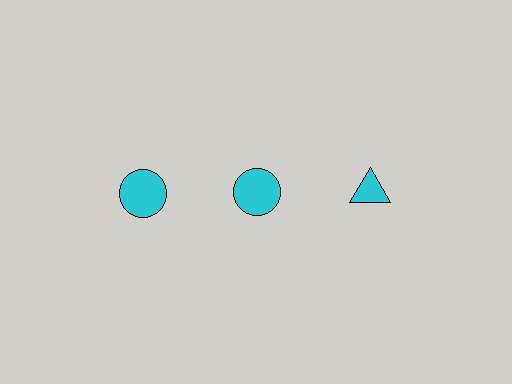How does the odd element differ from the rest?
It has a different shape: triangle instead of circle.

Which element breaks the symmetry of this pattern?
The cyan triangle in the top row, center column breaks the symmetry. All other shapes are cyan circles.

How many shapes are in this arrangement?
There are 3 shapes arranged in a grid pattern.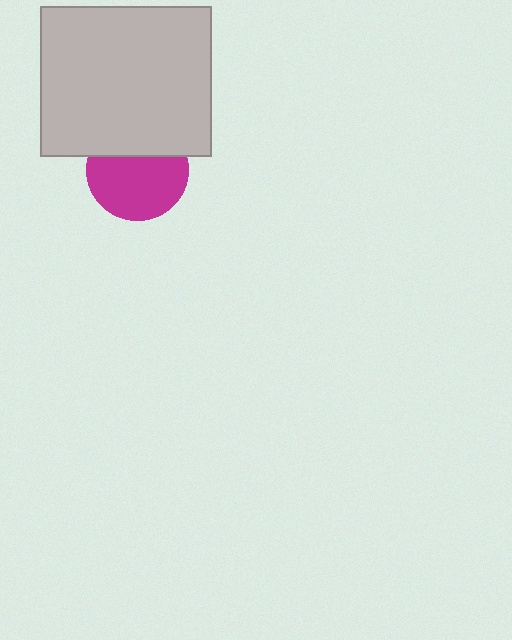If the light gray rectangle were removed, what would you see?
You would see the complete magenta circle.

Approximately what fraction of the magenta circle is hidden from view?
Roughly 34% of the magenta circle is hidden behind the light gray rectangle.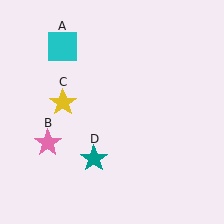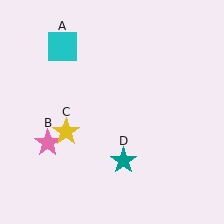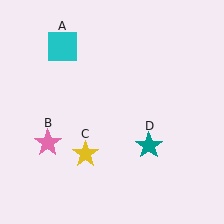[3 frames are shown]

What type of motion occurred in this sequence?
The yellow star (object C), teal star (object D) rotated counterclockwise around the center of the scene.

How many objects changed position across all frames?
2 objects changed position: yellow star (object C), teal star (object D).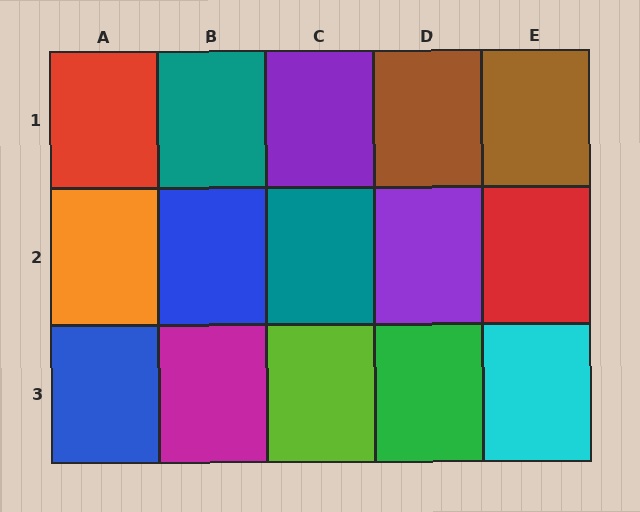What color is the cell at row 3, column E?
Cyan.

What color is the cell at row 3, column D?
Green.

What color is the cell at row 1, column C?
Purple.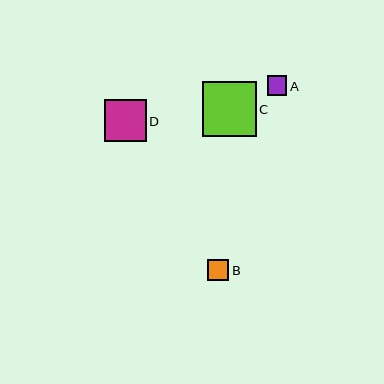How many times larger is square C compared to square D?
Square C is approximately 1.3 times the size of square D.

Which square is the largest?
Square C is the largest with a size of approximately 54 pixels.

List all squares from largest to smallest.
From largest to smallest: C, D, B, A.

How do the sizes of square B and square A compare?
Square B and square A are approximately the same size.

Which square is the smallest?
Square A is the smallest with a size of approximately 20 pixels.